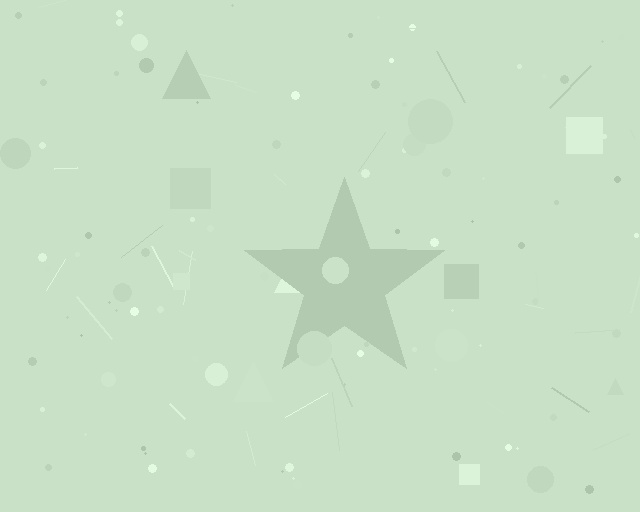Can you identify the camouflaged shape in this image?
The camouflaged shape is a star.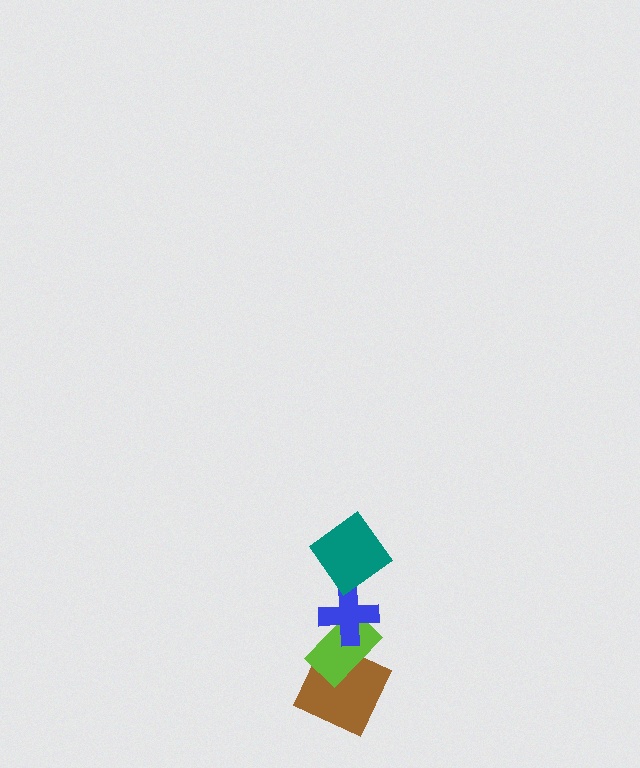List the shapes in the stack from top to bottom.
From top to bottom: the teal diamond, the blue cross, the lime rectangle, the brown square.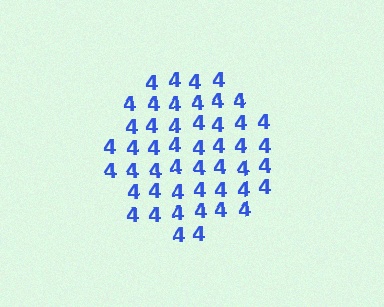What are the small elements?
The small elements are digit 4's.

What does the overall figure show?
The overall figure shows a circle.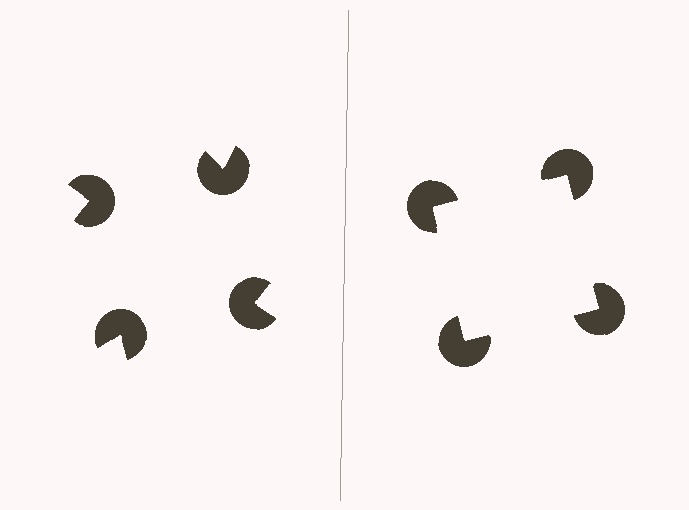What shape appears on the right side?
An illusory square.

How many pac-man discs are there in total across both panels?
8 — 4 on each side.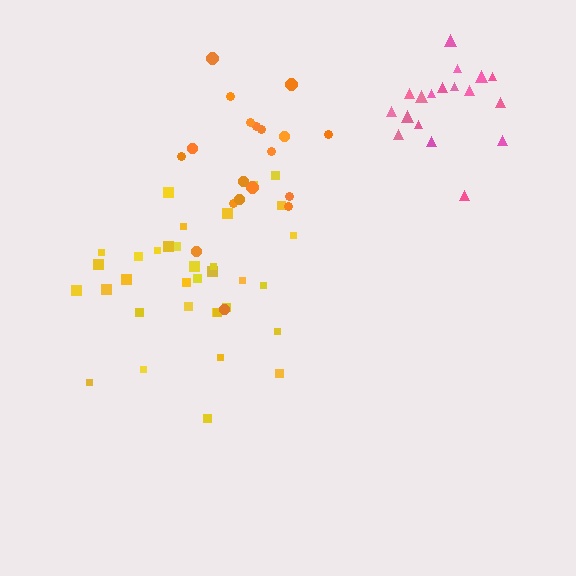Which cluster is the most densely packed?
Pink.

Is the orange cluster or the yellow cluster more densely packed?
Orange.